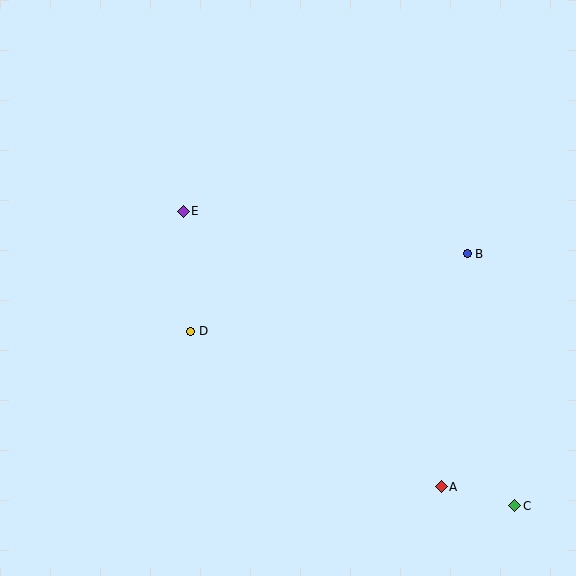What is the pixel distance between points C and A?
The distance between C and A is 76 pixels.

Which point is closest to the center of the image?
Point D at (191, 331) is closest to the center.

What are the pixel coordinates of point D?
Point D is at (191, 331).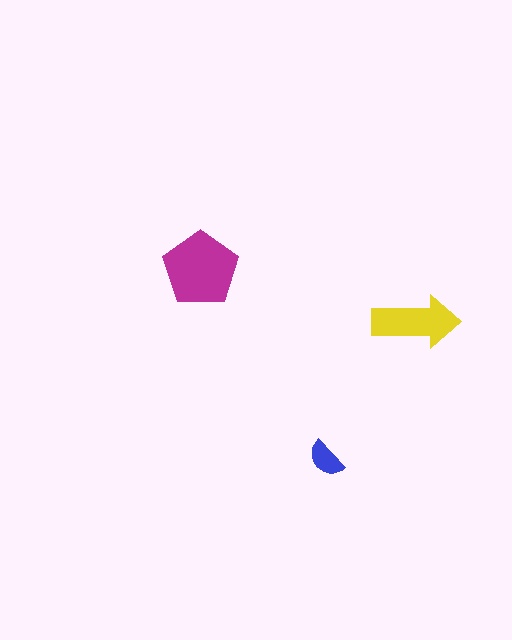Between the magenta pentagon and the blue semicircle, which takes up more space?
The magenta pentagon.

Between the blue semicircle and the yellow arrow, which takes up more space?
The yellow arrow.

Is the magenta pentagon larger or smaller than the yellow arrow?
Larger.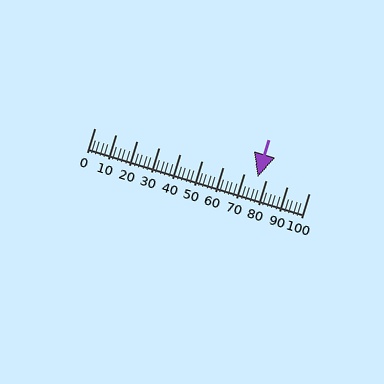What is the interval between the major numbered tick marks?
The major tick marks are spaced 10 units apart.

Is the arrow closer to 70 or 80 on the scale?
The arrow is closer to 80.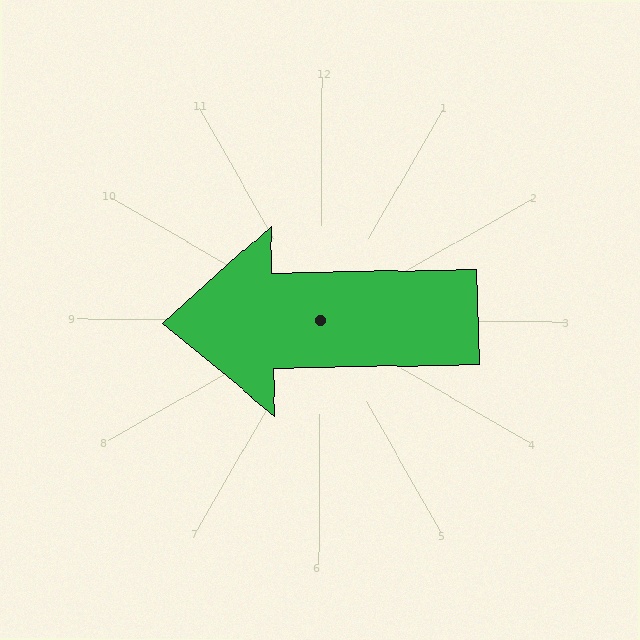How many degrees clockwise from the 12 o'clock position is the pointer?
Approximately 268 degrees.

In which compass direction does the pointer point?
West.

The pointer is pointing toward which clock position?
Roughly 9 o'clock.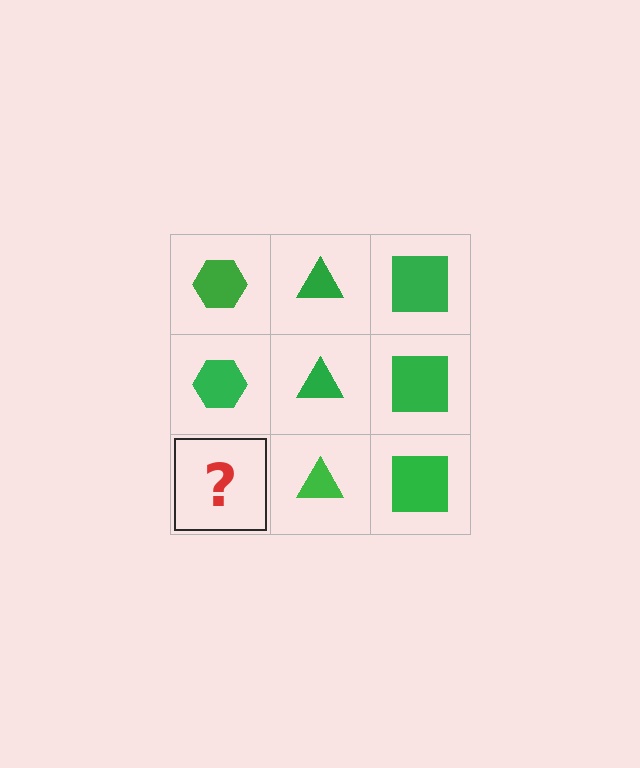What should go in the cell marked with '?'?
The missing cell should contain a green hexagon.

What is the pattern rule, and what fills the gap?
The rule is that each column has a consistent shape. The gap should be filled with a green hexagon.